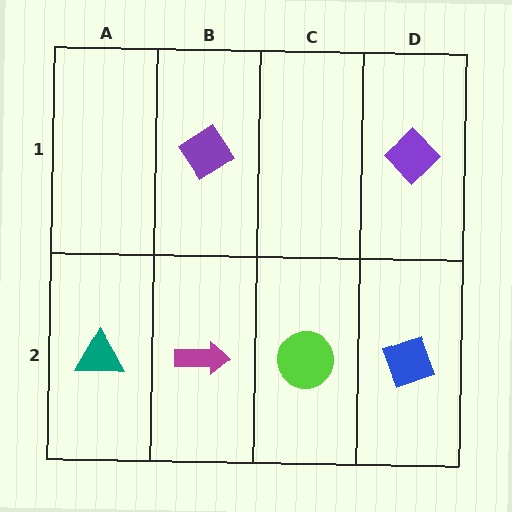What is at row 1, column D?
A purple diamond.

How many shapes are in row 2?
4 shapes.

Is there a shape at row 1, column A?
No, that cell is empty.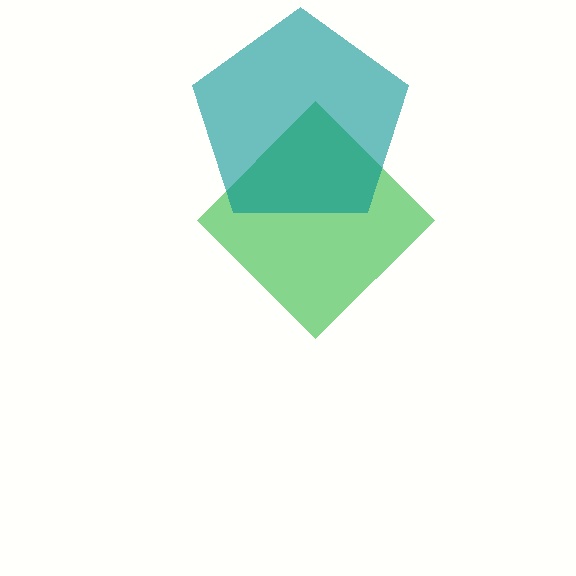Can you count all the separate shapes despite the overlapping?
Yes, there are 2 separate shapes.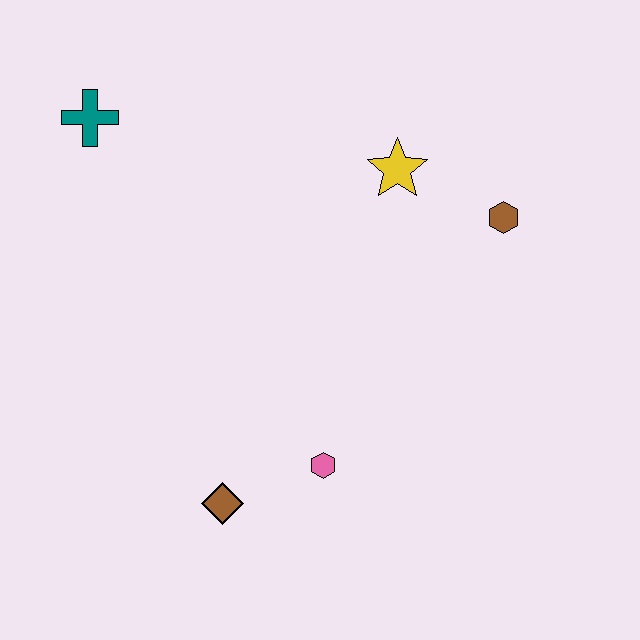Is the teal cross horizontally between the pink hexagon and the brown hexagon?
No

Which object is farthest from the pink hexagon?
The teal cross is farthest from the pink hexagon.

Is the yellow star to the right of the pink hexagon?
Yes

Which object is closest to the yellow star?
The brown hexagon is closest to the yellow star.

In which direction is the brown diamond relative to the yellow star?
The brown diamond is below the yellow star.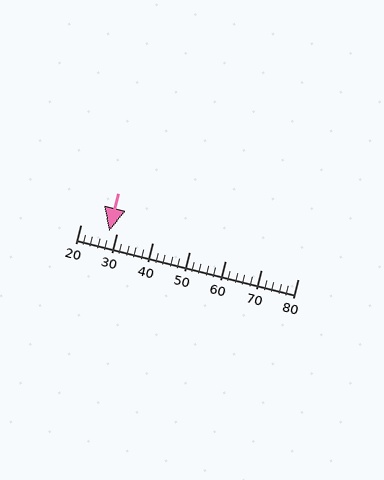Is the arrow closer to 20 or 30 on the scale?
The arrow is closer to 30.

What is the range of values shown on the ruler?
The ruler shows values from 20 to 80.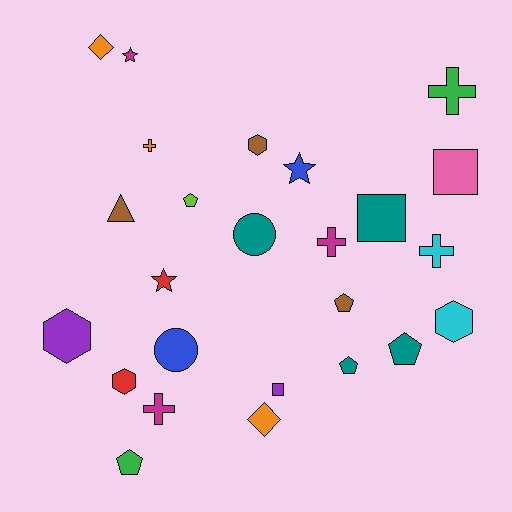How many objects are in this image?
There are 25 objects.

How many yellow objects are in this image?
There are no yellow objects.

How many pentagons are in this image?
There are 5 pentagons.